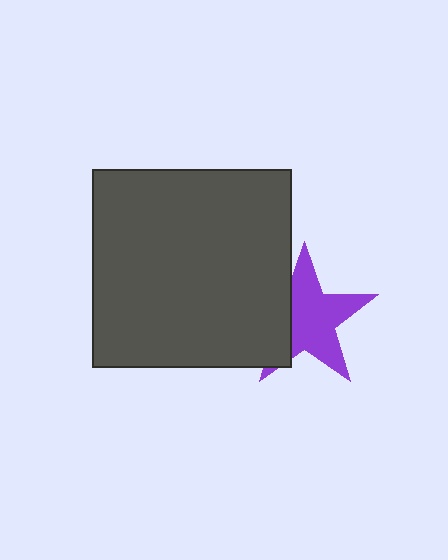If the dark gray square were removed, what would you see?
You would see the complete purple star.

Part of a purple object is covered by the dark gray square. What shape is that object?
It is a star.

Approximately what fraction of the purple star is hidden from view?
Roughly 31% of the purple star is hidden behind the dark gray square.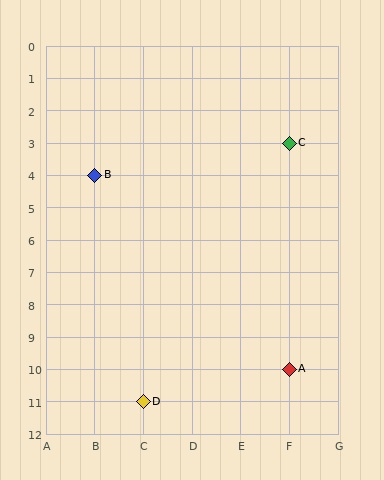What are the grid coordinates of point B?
Point B is at grid coordinates (B, 4).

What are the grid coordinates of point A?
Point A is at grid coordinates (F, 10).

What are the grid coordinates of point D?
Point D is at grid coordinates (C, 11).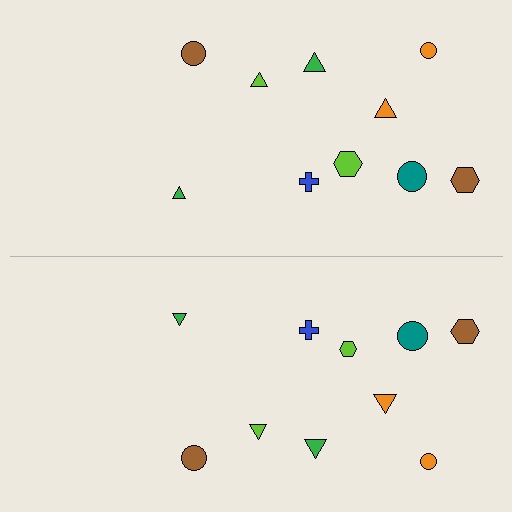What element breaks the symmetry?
The lime hexagon on the bottom side has a different size than its mirror counterpart.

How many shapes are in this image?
There are 20 shapes in this image.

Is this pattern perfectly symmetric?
No, the pattern is not perfectly symmetric. The lime hexagon on the bottom side has a different size than its mirror counterpart.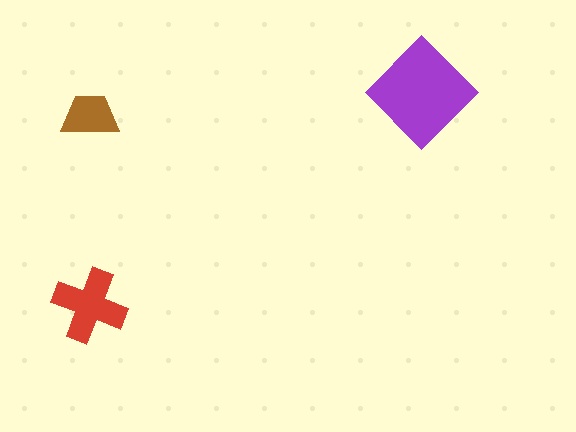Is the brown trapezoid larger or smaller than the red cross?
Smaller.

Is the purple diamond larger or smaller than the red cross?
Larger.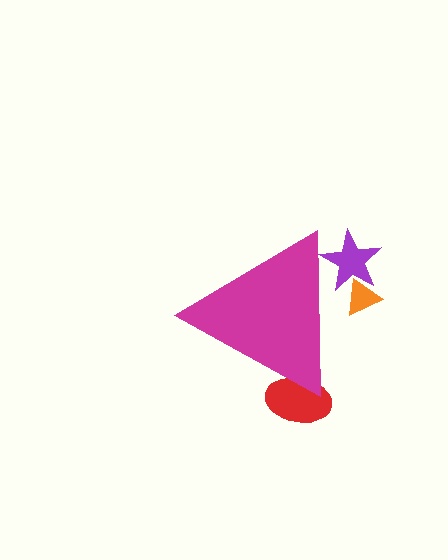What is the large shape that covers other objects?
A magenta triangle.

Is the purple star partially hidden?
Yes, the purple star is partially hidden behind the magenta triangle.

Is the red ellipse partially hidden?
Yes, the red ellipse is partially hidden behind the magenta triangle.